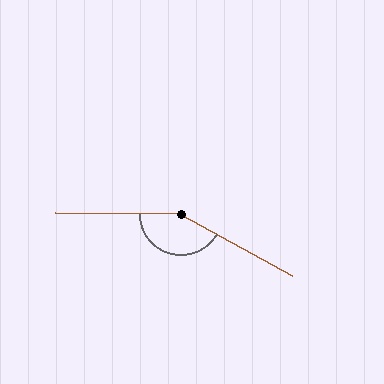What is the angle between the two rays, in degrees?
Approximately 152 degrees.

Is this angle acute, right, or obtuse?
It is obtuse.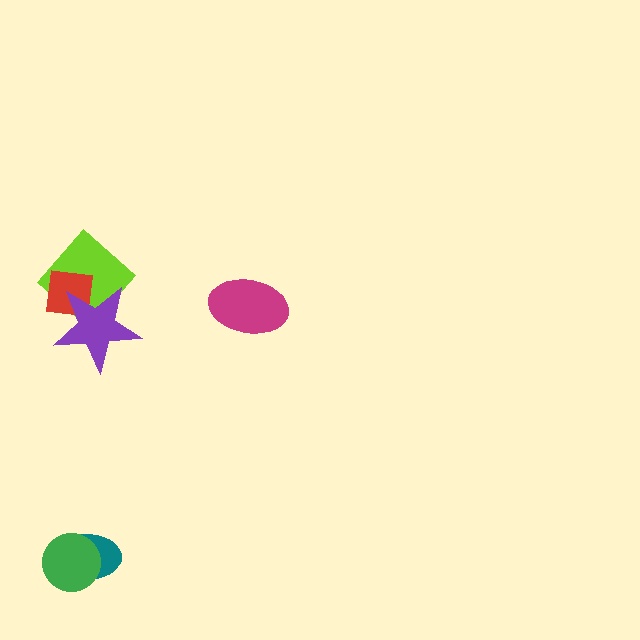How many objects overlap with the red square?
2 objects overlap with the red square.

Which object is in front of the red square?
The purple star is in front of the red square.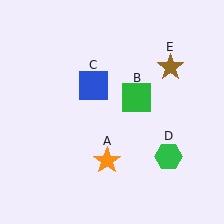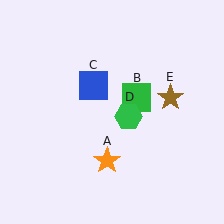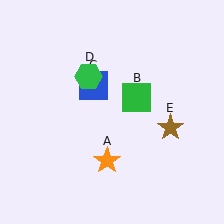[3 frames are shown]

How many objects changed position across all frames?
2 objects changed position: green hexagon (object D), brown star (object E).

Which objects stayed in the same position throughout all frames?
Orange star (object A) and green square (object B) and blue square (object C) remained stationary.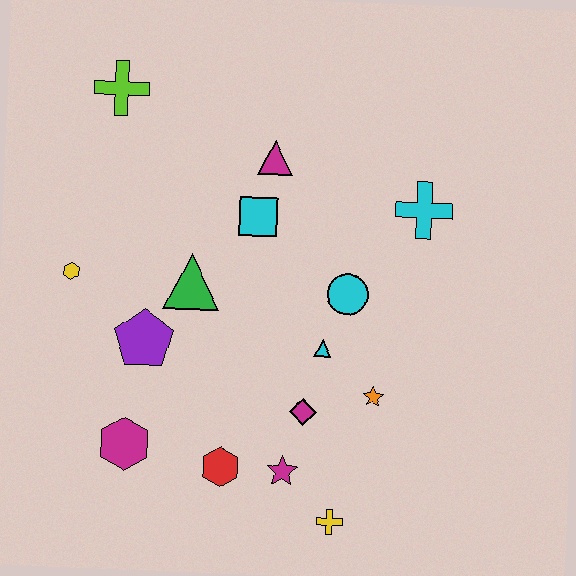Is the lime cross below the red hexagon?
No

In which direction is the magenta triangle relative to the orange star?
The magenta triangle is above the orange star.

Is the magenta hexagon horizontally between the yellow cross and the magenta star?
No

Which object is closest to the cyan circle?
The cyan triangle is closest to the cyan circle.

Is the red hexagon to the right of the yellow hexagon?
Yes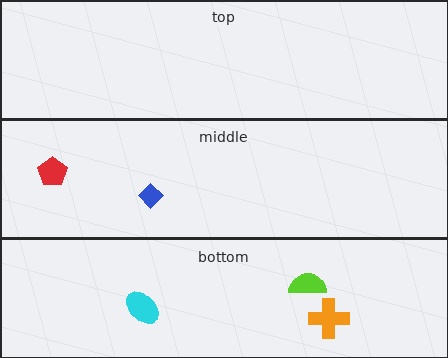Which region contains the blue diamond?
The middle region.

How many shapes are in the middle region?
2.